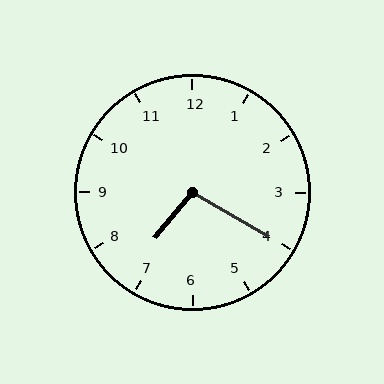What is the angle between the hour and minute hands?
Approximately 100 degrees.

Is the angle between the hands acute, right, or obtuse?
It is obtuse.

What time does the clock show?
7:20.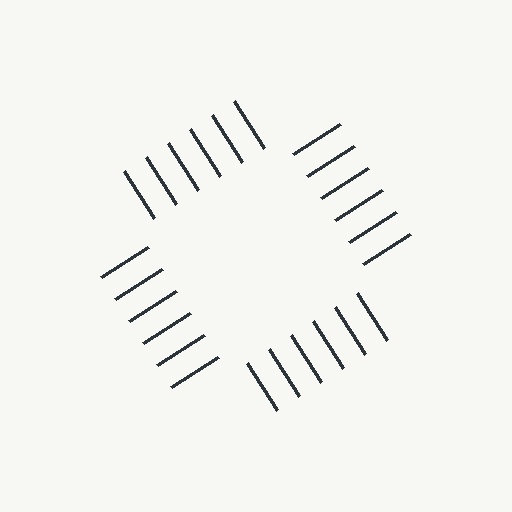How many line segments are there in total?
24 — 6 along each of the 4 edges.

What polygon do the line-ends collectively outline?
An illusory square — the line segments terminate on its edges but no continuous stroke is drawn.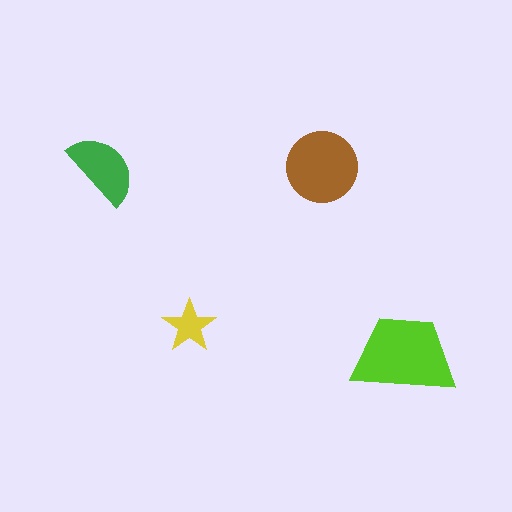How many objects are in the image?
There are 4 objects in the image.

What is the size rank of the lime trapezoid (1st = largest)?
1st.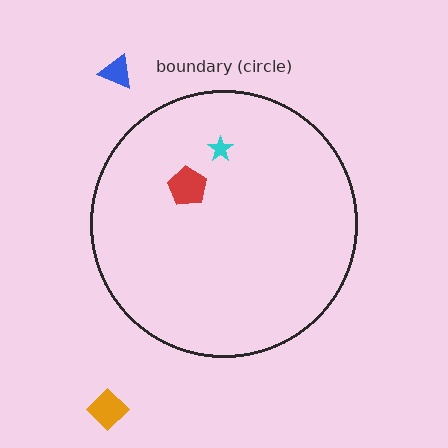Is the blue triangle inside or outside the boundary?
Outside.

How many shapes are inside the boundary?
2 inside, 2 outside.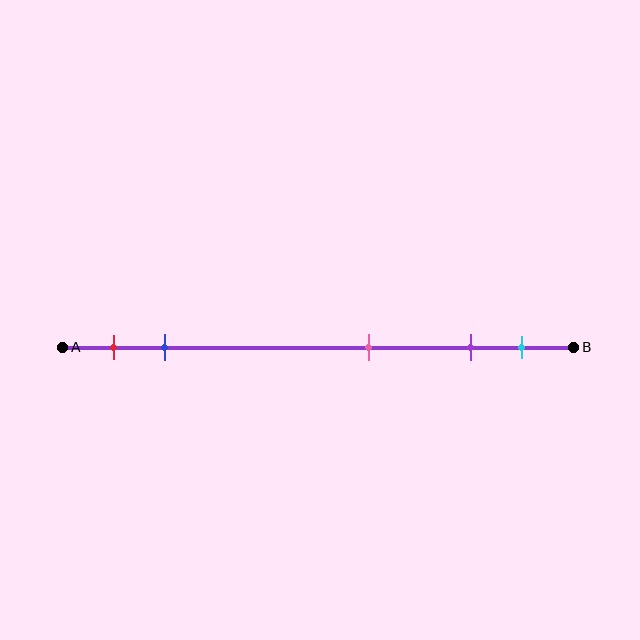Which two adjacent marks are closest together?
The purple and cyan marks are the closest adjacent pair.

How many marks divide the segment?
There are 5 marks dividing the segment.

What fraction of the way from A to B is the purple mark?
The purple mark is approximately 80% (0.8) of the way from A to B.